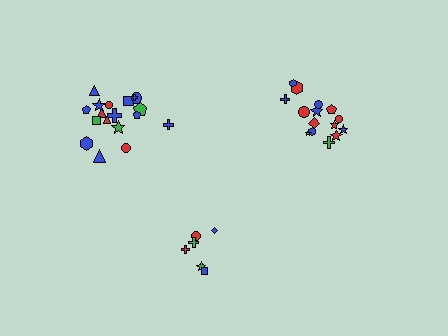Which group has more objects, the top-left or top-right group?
The top-left group.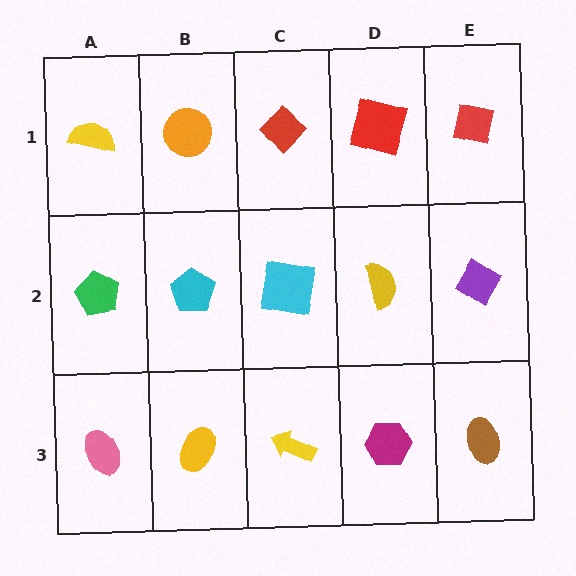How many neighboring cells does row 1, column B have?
3.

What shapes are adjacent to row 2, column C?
A red diamond (row 1, column C), a yellow arrow (row 3, column C), a cyan pentagon (row 2, column B), a yellow semicircle (row 2, column D).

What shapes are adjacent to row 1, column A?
A green pentagon (row 2, column A), an orange circle (row 1, column B).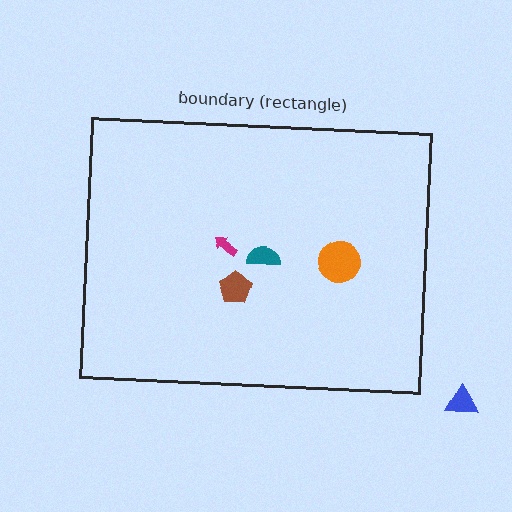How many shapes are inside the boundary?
4 inside, 1 outside.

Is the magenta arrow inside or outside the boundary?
Inside.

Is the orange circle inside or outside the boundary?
Inside.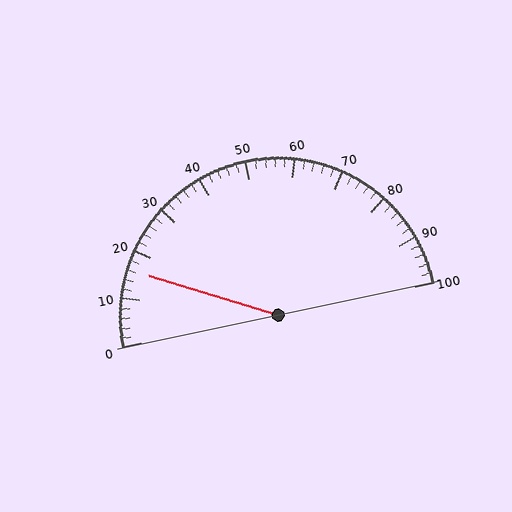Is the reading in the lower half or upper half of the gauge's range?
The reading is in the lower half of the range (0 to 100).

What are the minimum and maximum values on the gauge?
The gauge ranges from 0 to 100.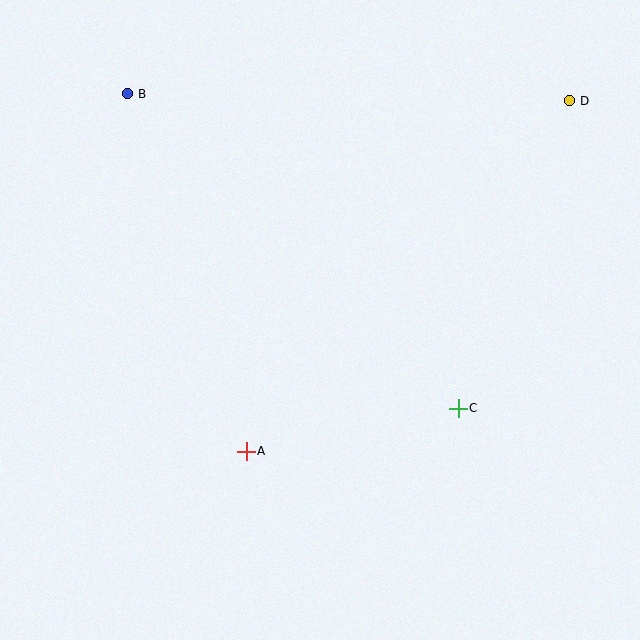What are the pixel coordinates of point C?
Point C is at (458, 408).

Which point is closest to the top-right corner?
Point D is closest to the top-right corner.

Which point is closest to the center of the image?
Point A at (246, 451) is closest to the center.